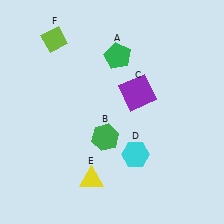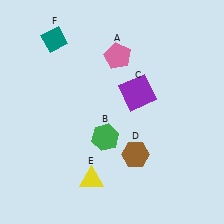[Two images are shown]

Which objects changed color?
A changed from green to pink. D changed from cyan to brown. F changed from lime to teal.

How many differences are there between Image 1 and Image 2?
There are 3 differences between the two images.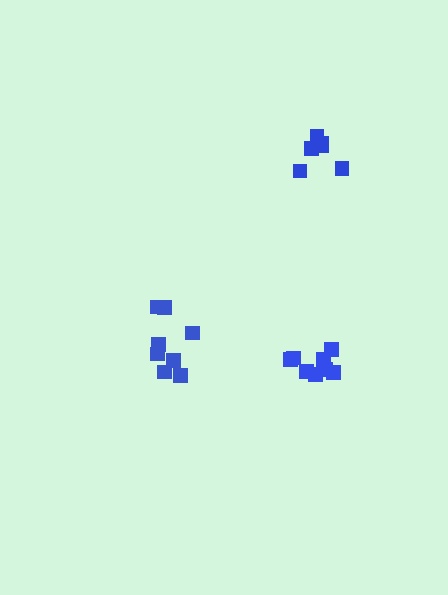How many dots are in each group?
Group 1: 8 dots, Group 2: 8 dots, Group 3: 6 dots (22 total).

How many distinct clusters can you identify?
There are 3 distinct clusters.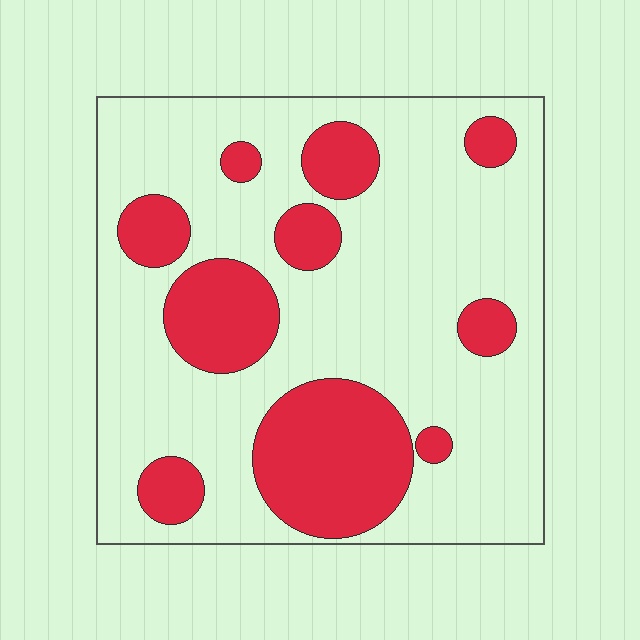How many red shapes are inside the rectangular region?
10.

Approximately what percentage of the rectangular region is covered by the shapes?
Approximately 25%.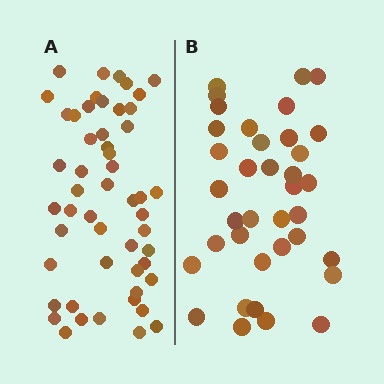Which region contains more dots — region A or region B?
Region A (the left region) has more dots.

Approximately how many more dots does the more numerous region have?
Region A has approximately 15 more dots than region B.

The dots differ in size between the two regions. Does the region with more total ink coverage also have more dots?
No. Region B has more total ink coverage because its dots are larger, but region A actually contains more individual dots. Total area can be misleading — the number of items is what matters here.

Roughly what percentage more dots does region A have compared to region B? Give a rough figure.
About 40% more.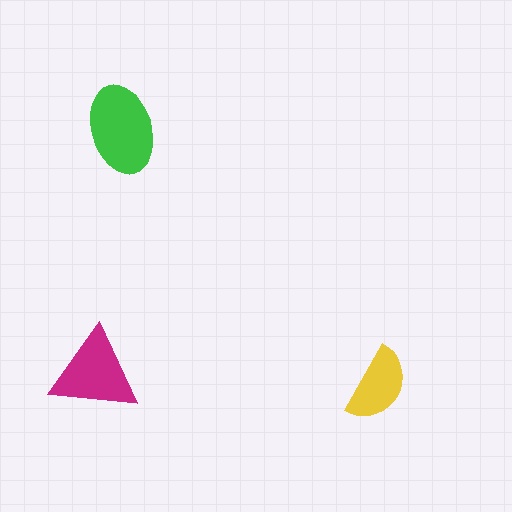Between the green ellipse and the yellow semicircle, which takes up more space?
The green ellipse.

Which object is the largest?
The green ellipse.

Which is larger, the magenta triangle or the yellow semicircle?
The magenta triangle.